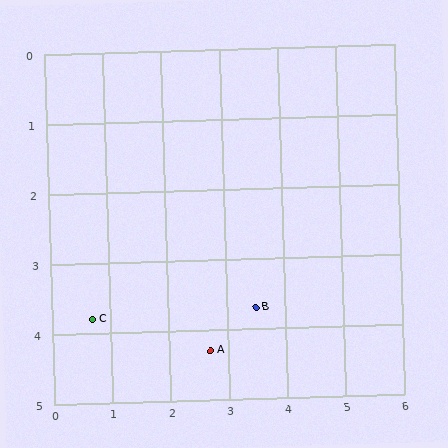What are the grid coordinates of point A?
Point A is at approximately (2.7, 4.3).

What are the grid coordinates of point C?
Point C is at approximately (0.7, 3.8).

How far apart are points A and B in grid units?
Points A and B are about 1.0 grid units apart.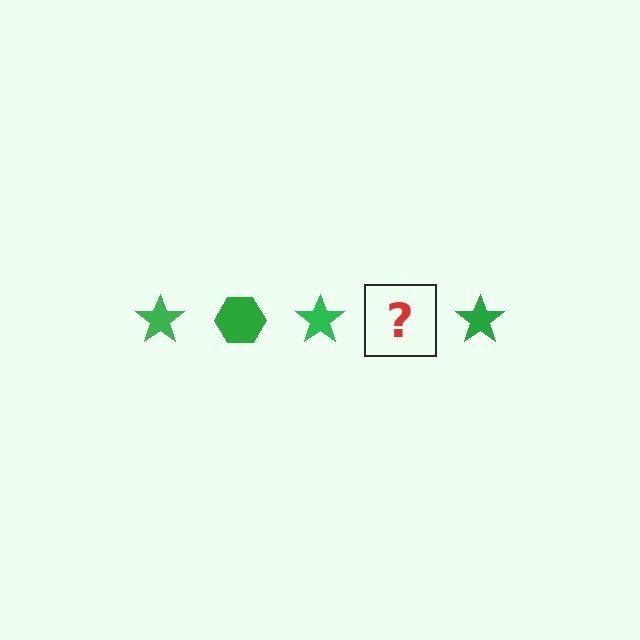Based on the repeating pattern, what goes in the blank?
The blank should be a green hexagon.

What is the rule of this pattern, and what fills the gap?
The rule is that the pattern cycles through star, hexagon shapes in green. The gap should be filled with a green hexagon.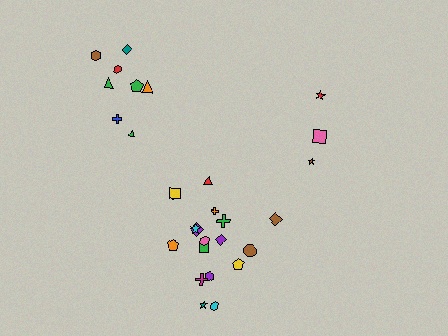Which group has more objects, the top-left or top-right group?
The top-left group.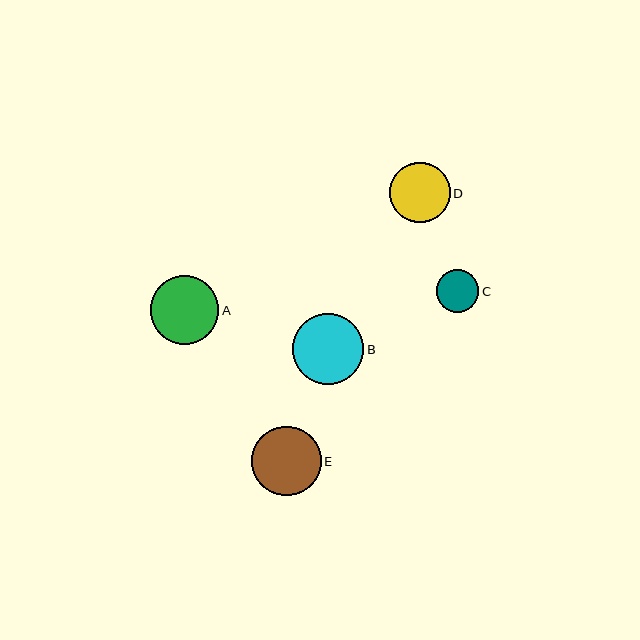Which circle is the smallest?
Circle C is the smallest with a size of approximately 43 pixels.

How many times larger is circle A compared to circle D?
Circle A is approximately 1.1 times the size of circle D.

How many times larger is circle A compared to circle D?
Circle A is approximately 1.1 times the size of circle D.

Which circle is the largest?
Circle B is the largest with a size of approximately 71 pixels.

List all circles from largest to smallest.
From largest to smallest: B, E, A, D, C.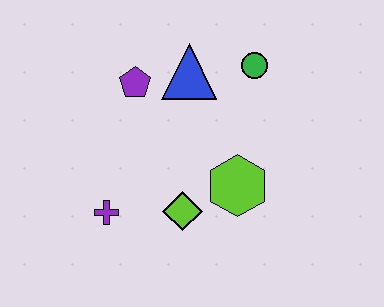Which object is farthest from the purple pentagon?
The lime hexagon is farthest from the purple pentagon.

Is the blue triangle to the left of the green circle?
Yes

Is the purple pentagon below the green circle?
Yes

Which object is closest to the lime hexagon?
The lime diamond is closest to the lime hexagon.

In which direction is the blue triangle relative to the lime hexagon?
The blue triangle is above the lime hexagon.